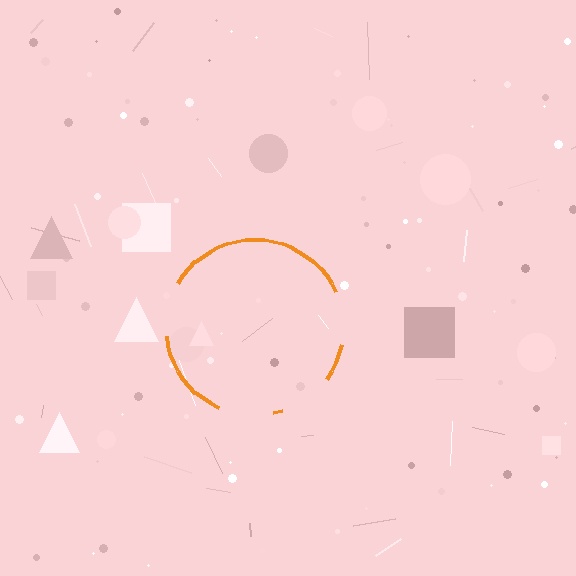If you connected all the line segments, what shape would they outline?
They would outline a circle.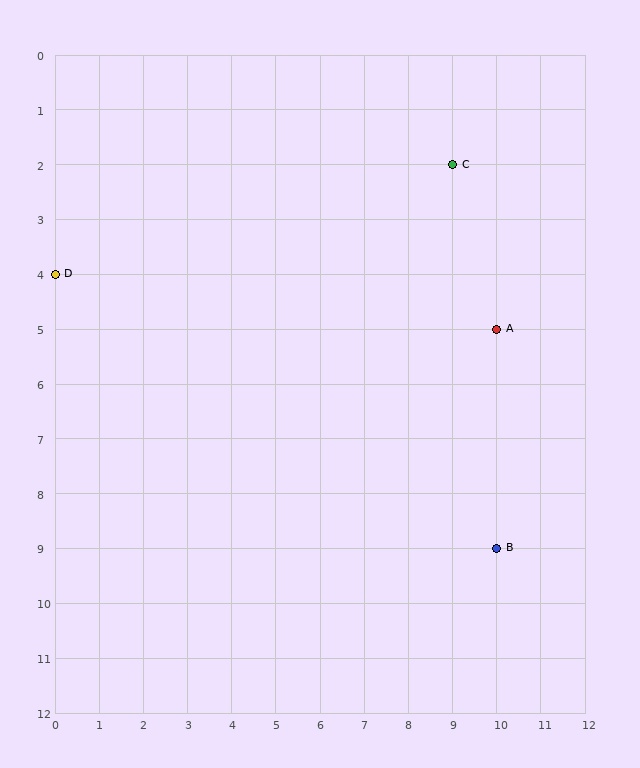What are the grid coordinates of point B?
Point B is at grid coordinates (10, 9).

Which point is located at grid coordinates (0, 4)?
Point D is at (0, 4).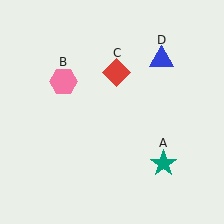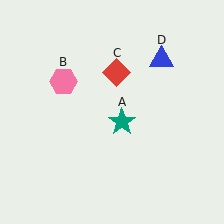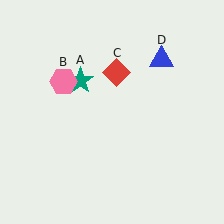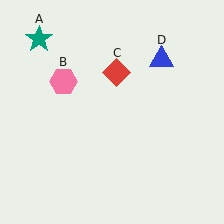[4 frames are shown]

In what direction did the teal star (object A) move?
The teal star (object A) moved up and to the left.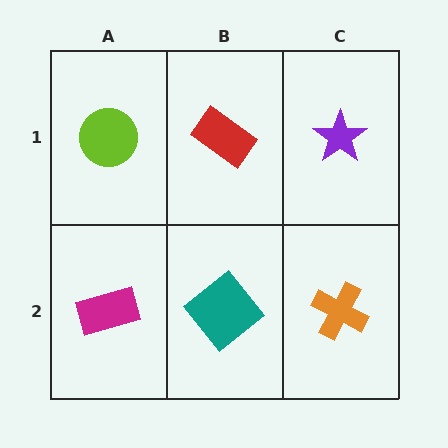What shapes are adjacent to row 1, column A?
A magenta rectangle (row 2, column A), a red rectangle (row 1, column B).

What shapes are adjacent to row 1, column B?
A teal diamond (row 2, column B), a lime circle (row 1, column A), a purple star (row 1, column C).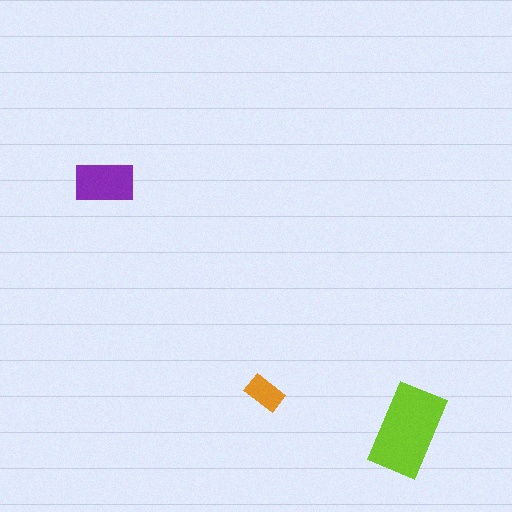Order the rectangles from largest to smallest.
the lime one, the purple one, the orange one.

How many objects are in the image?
There are 3 objects in the image.